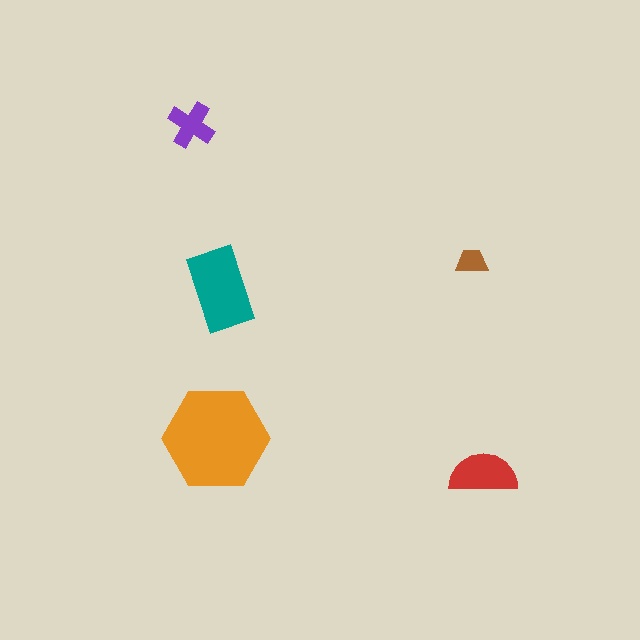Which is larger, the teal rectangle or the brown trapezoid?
The teal rectangle.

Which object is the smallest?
The brown trapezoid.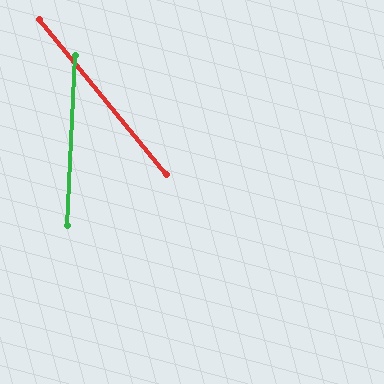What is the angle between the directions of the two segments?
Approximately 42 degrees.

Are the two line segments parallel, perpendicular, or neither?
Neither parallel nor perpendicular — they differ by about 42°.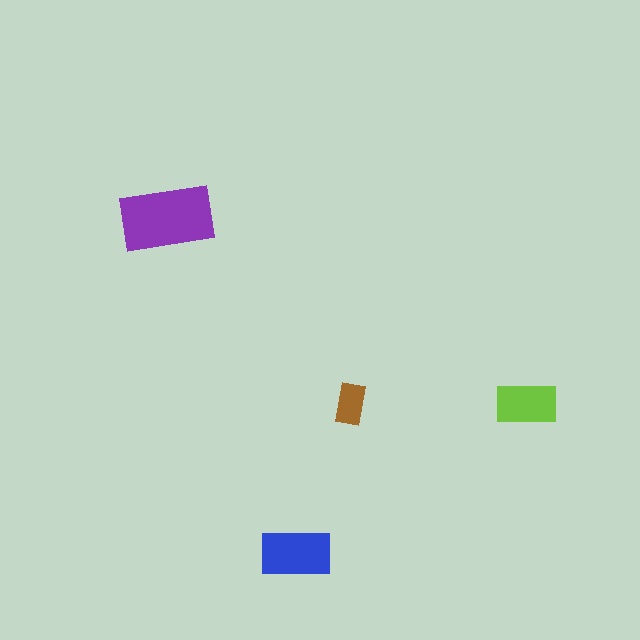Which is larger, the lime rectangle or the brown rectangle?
The lime one.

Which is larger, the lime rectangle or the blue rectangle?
The blue one.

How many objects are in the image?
There are 4 objects in the image.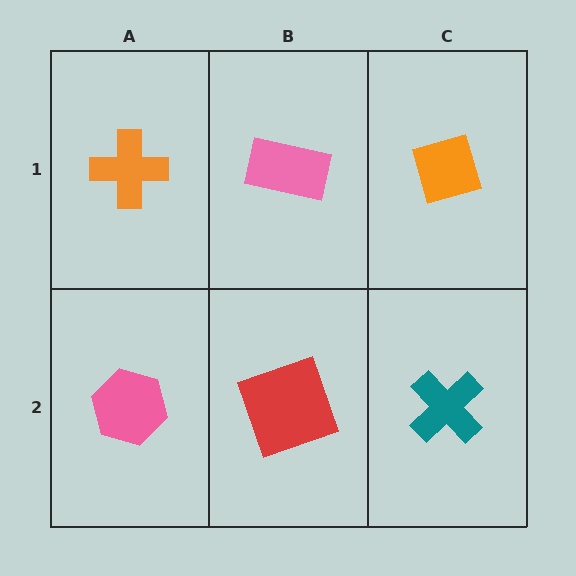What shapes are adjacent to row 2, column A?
An orange cross (row 1, column A), a red square (row 2, column B).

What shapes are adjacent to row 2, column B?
A pink rectangle (row 1, column B), a pink hexagon (row 2, column A), a teal cross (row 2, column C).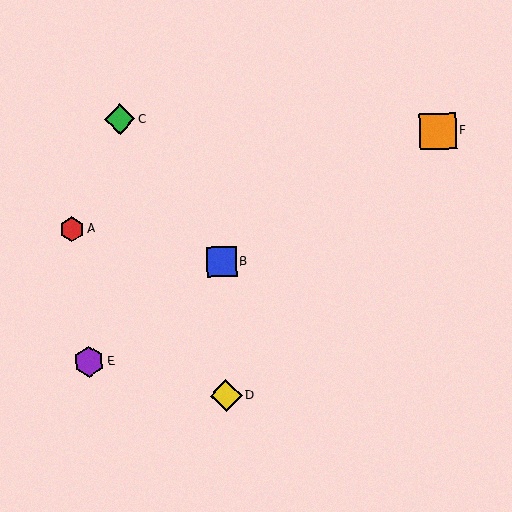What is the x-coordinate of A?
Object A is at x≈72.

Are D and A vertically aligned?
No, D is at x≈226 and A is at x≈72.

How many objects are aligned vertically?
2 objects (B, D) are aligned vertically.